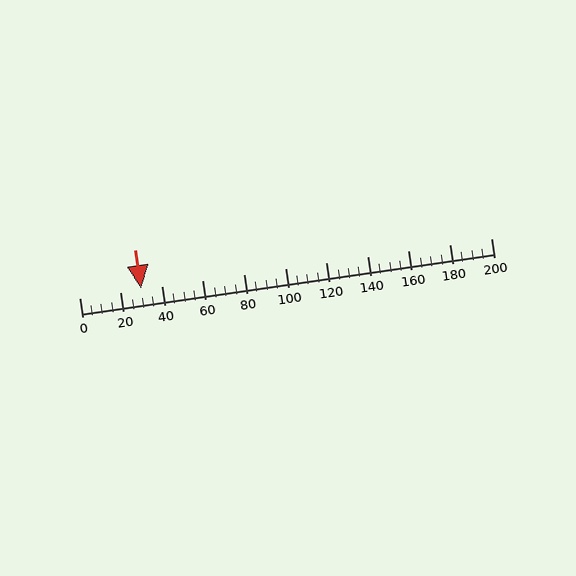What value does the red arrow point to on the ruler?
The red arrow points to approximately 30.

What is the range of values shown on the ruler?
The ruler shows values from 0 to 200.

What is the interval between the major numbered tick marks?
The major tick marks are spaced 20 units apart.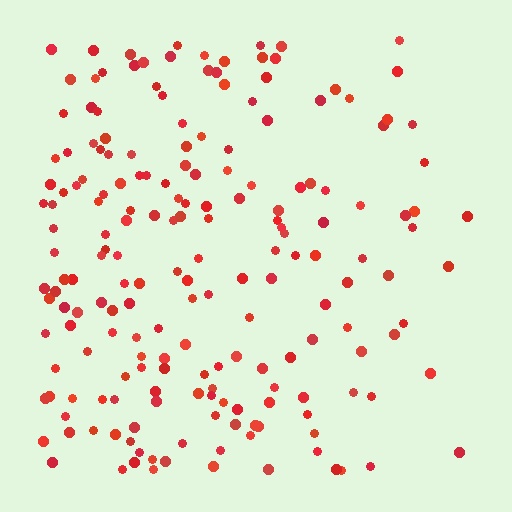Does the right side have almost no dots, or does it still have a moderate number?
Still a moderate number, just noticeably fewer than the left.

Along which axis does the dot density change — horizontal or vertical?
Horizontal.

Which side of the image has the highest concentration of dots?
The left.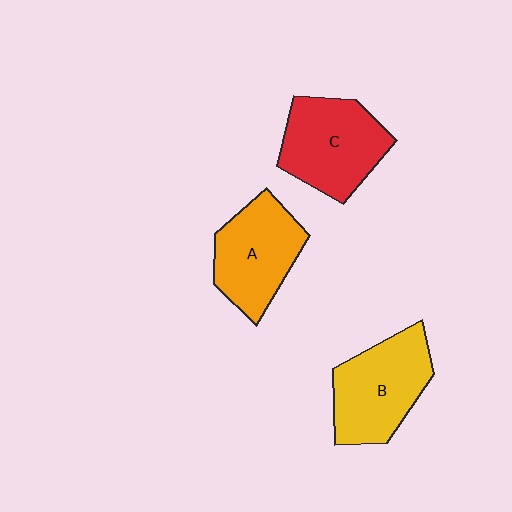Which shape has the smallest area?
Shape A (orange).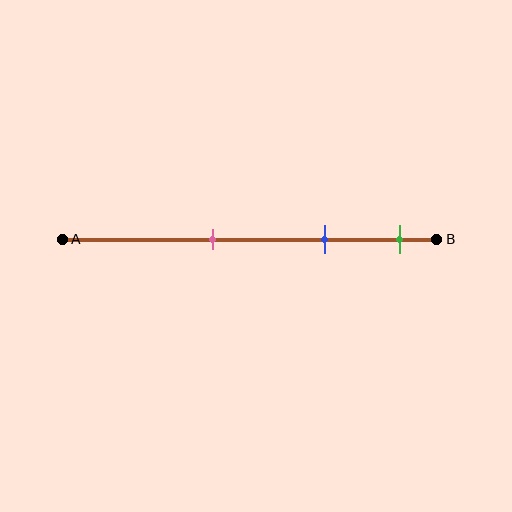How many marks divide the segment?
There are 3 marks dividing the segment.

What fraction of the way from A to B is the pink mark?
The pink mark is approximately 40% (0.4) of the way from A to B.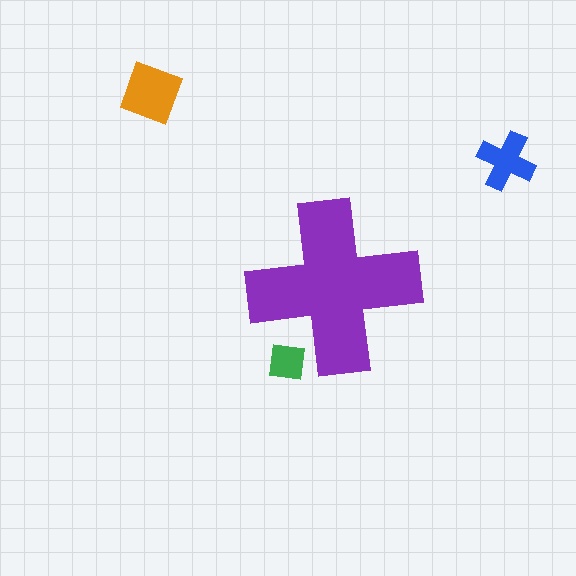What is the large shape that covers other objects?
A purple cross.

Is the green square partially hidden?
Yes, the green square is partially hidden behind the purple cross.